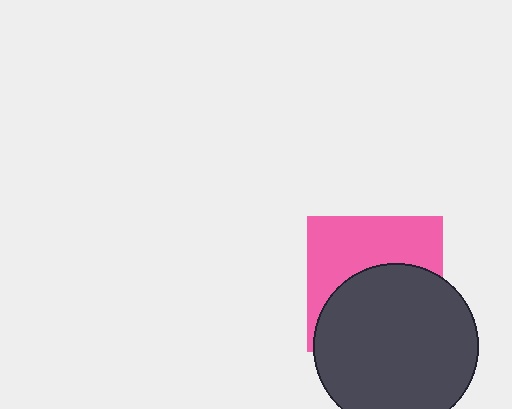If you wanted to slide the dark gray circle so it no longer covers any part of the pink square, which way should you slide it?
Slide it down — that is the most direct way to separate the two shapes.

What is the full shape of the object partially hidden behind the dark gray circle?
The partially hidden object is a pink square.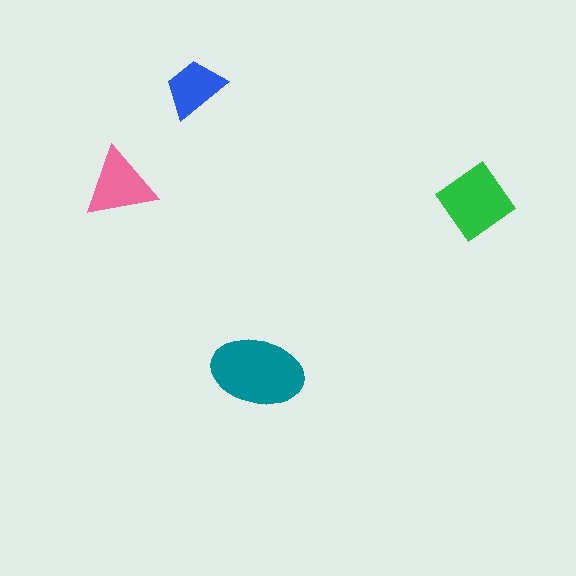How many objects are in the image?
There are 4 objects in the image.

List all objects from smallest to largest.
The blue trapezoid, the pink triangle, the green diamond, the teal ellipse.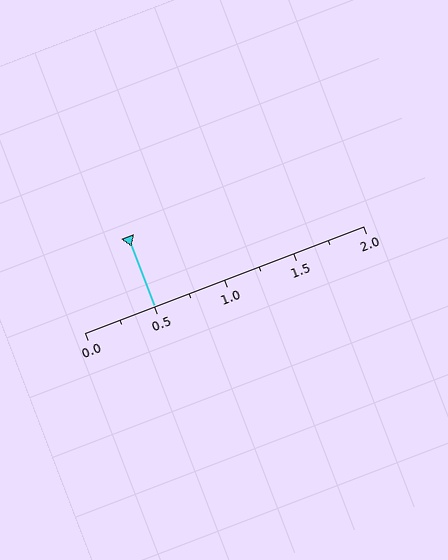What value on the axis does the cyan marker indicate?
The marker indicates approximately 0.5.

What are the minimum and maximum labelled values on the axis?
The axis runs from 0.0 to 2.0.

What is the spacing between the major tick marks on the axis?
The major ticks are spaced 0.5 apart.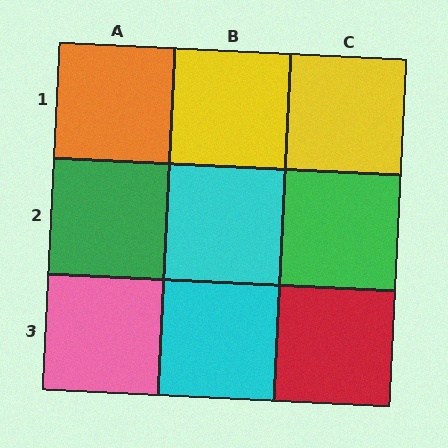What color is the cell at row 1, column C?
Yellow.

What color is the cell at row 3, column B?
Cyan.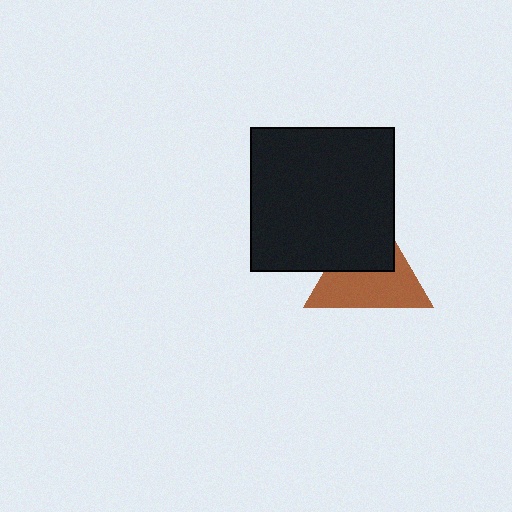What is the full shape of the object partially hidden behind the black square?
The partially hidden object is a brown triangle.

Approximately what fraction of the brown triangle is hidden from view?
Roughly 43% of the brown triangle is hidden behind the black square.